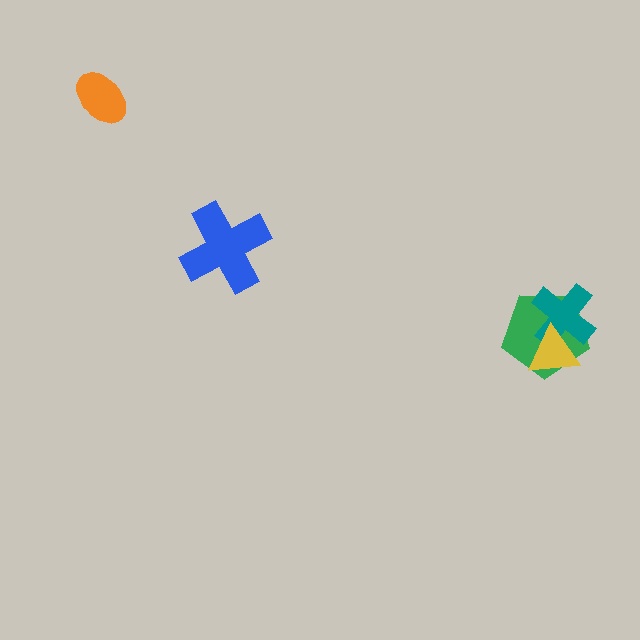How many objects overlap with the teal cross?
2 objects overlap with the teal cross.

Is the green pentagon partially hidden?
Yes, it is partially covered by another shape.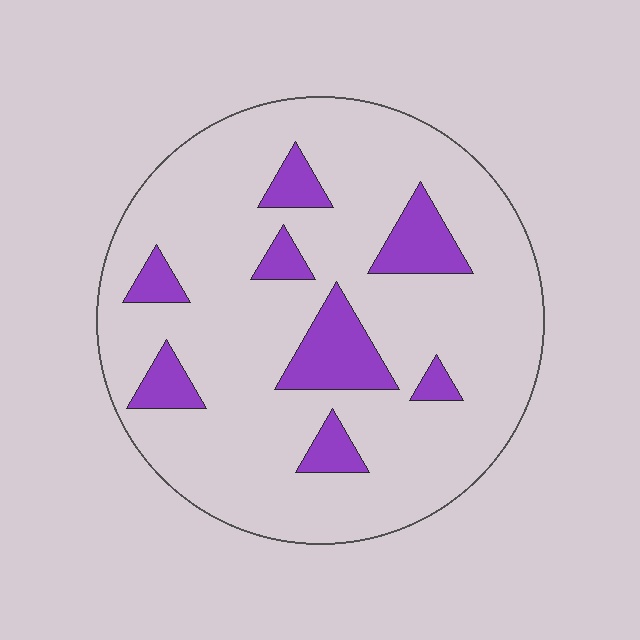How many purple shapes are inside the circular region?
8.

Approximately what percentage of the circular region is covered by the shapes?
Approximately 15%.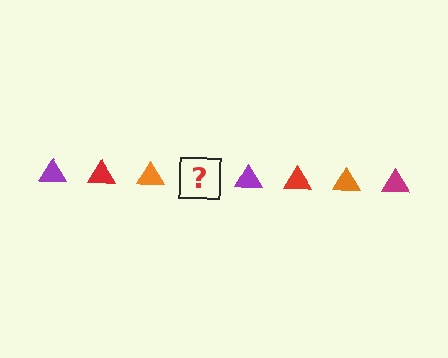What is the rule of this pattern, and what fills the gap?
The rule is that the pattern cycles through purple, red, orange, magenta triangles. The gap should be filled with a magenta triangle.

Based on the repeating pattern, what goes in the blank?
The blank should be a magenta triangle.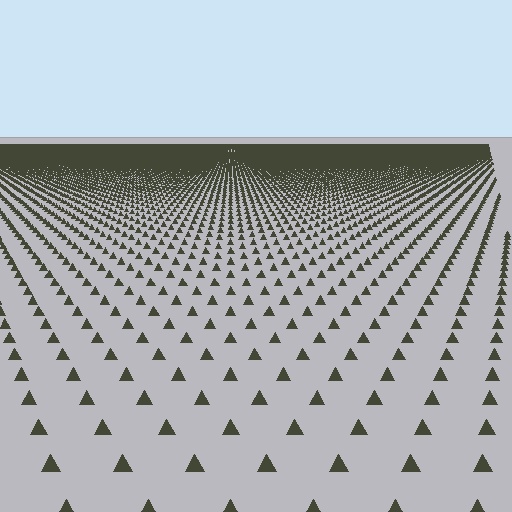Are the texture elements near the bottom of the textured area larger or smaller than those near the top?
Larger. Near the bottom, elements are closer to the viewer and appear at a bigger on-screen size.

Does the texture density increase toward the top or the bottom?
Density increases toward the top.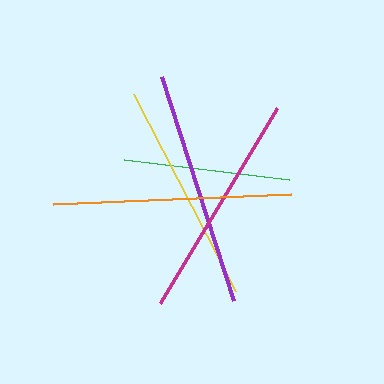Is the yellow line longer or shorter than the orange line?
The orange line is longer than the yellow line.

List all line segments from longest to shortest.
From longest to shortest: orange, purple, magenta, yellow, green.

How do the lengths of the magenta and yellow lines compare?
The magenta and yellow lines are approximately the same length.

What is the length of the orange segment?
The orange segment is approximately 239 pixels long.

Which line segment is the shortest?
The green line is the shortest at approximately 166 pixels.